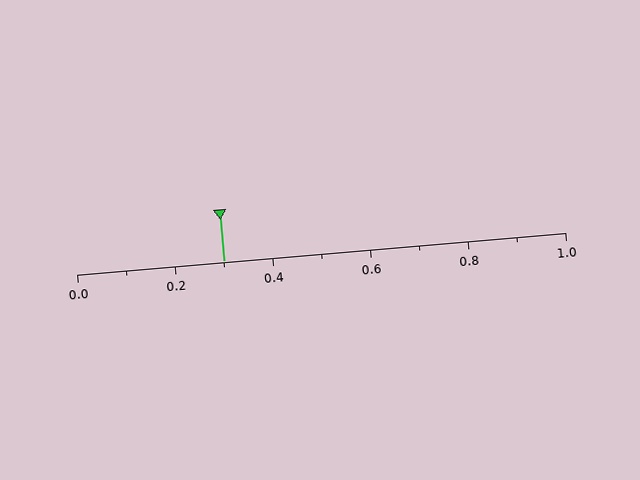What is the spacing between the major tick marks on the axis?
The major ticks are spaced 0.2 apart.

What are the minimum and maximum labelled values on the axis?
The axis runs from 0.0 to 1.0.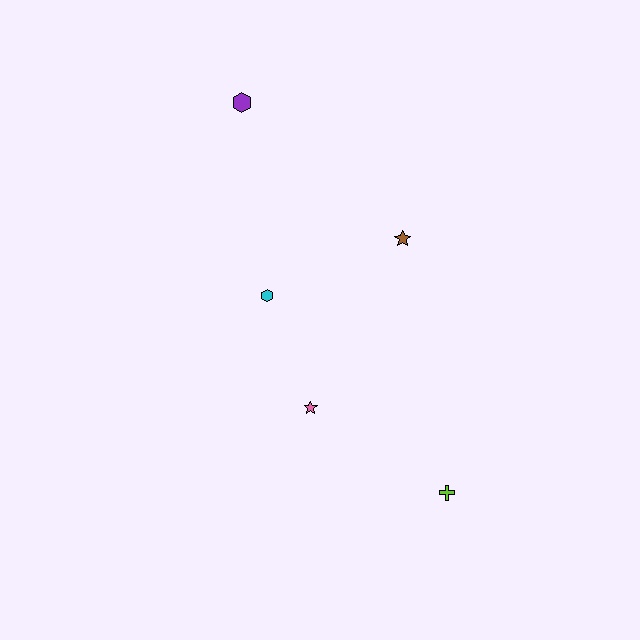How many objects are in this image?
There are 5 objects.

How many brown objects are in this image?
There is 1 brown object.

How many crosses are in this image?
There is 1 cross.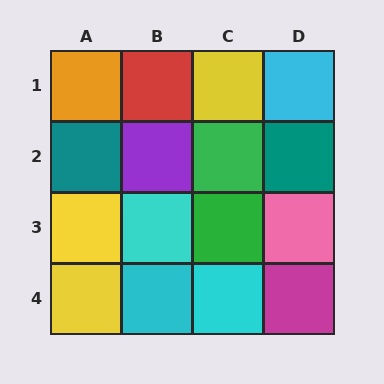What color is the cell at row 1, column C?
Yellow.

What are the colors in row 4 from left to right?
Yellow, cyan, cyan, magenta.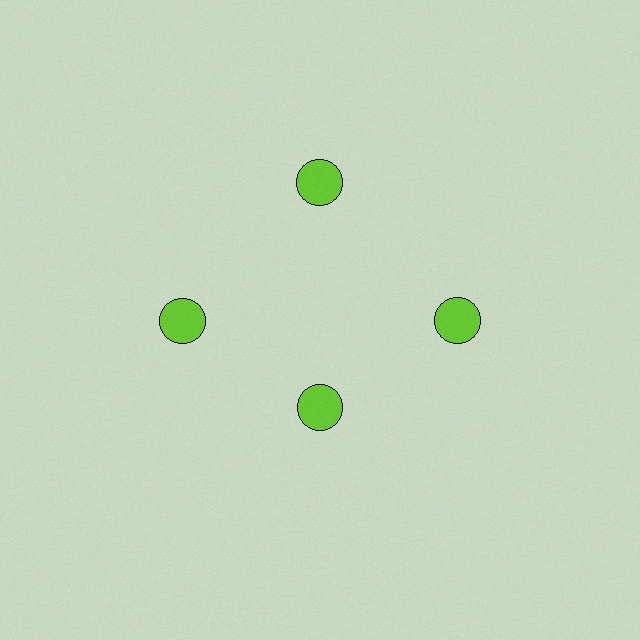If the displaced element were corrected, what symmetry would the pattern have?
It would have 4-fold rotational symmetry — the pattern would map onto itself every 90 degrees.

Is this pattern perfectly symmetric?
No. The 4 lime circles are arranged in a ring, but one element near the 6 o'clock position is pulled inward toward the center, breaking the 4-fold rotational symmetry.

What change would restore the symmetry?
The symmetry would be restored by moving it outward, back onto the ring so that all 4 circles sit at equal angles and equal distance from the center.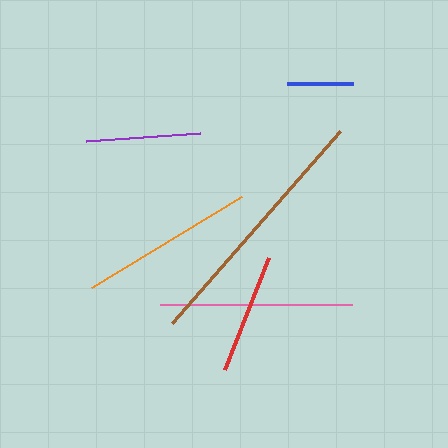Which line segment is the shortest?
The blue line is the shortest at approximately 66 pixels.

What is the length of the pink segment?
The pink segment is approximately 192 pixels long.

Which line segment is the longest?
The brown line is the longest at approximately 255 pixels.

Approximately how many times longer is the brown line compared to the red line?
The brown line is approximately 2.1 times the length of the red line.